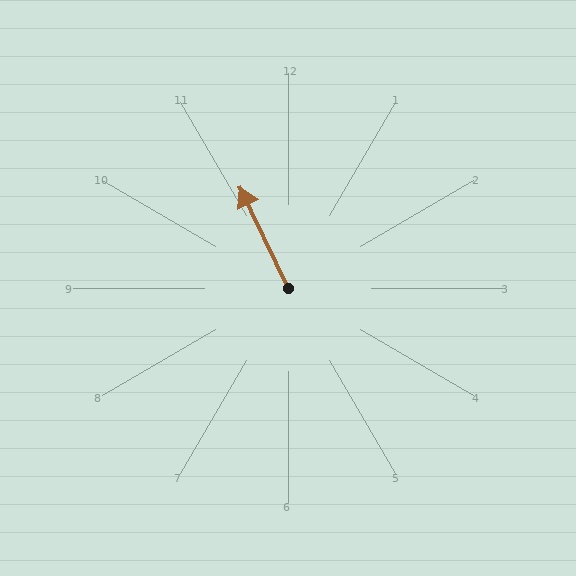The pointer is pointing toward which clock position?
Roughly 11 o'clock.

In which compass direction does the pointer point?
Northwest.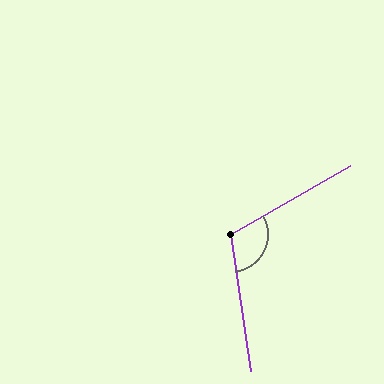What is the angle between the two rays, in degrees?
Approximately 111 degrees.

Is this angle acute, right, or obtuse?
It is obtuse.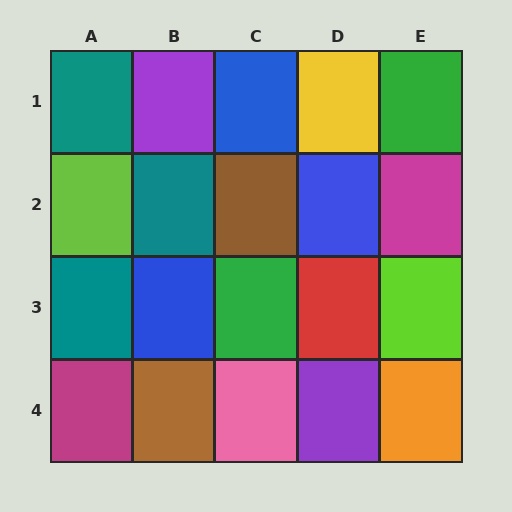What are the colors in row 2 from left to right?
Lime, teal, brown, blue, magenta.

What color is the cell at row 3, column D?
Red.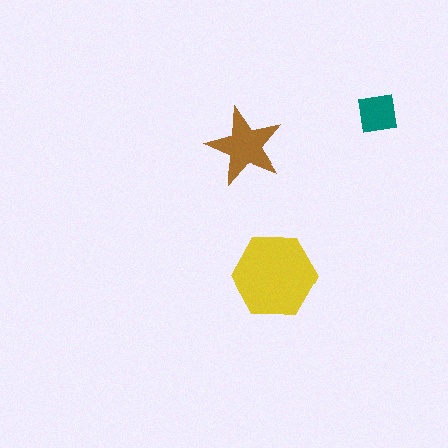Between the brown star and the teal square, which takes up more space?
The brown star.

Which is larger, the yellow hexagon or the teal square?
The yellow hexagon.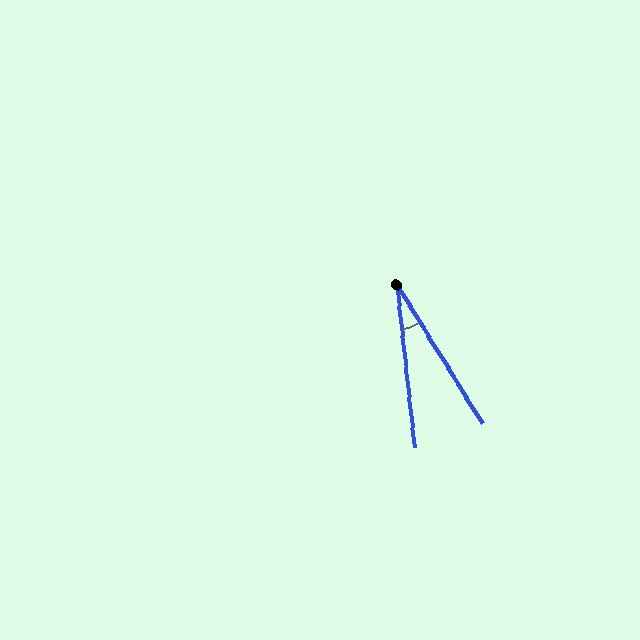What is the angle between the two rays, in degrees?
Approximately 25 degrees.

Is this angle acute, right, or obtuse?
It is acute.